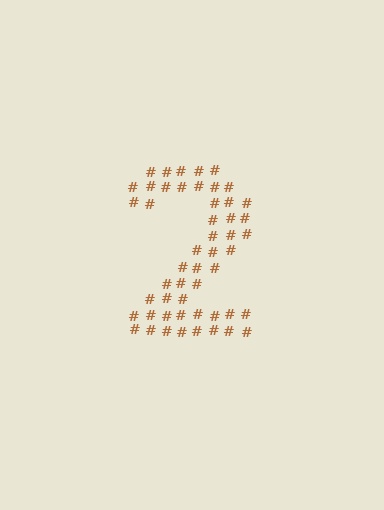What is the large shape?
The large shape is the digit 2.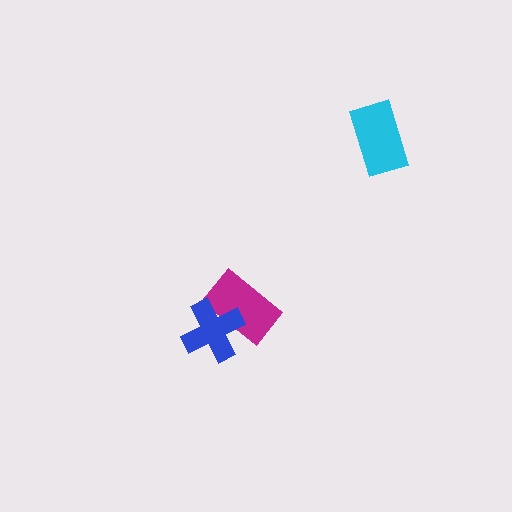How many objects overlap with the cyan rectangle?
0 objects overlap with the cyan rectangle.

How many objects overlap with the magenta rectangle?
1 object overlaps with the magenta rectangle.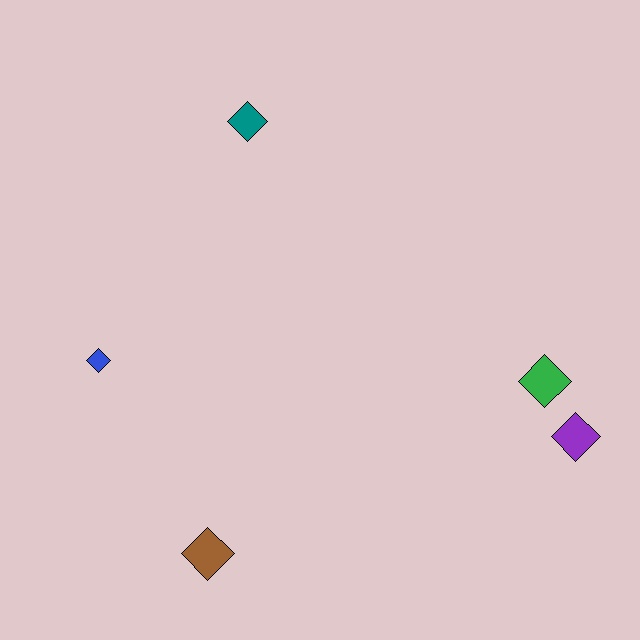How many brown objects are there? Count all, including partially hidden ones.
There is 1 brown object.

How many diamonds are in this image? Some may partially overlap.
There are 5 diamonds.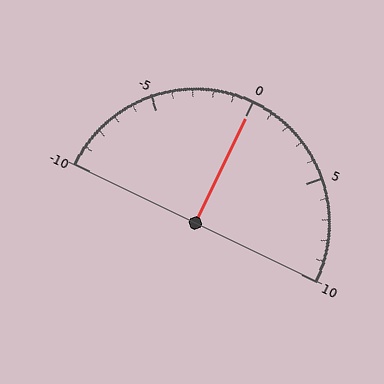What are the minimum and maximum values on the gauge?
The gauge ranges from -10 to 10.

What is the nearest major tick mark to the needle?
The nearest major tick mark is 0.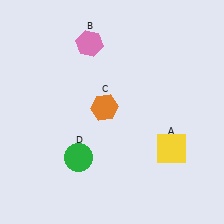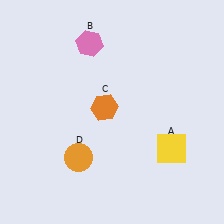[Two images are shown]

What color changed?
The circle (D) changed from green in Image 1 to orange in Image 2.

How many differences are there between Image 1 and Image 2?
There is 1 difference between the two images.